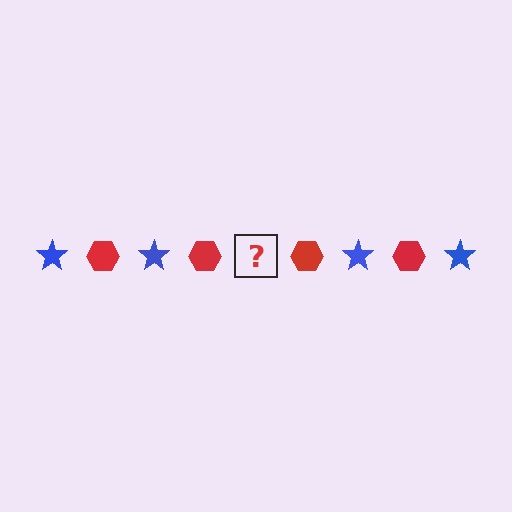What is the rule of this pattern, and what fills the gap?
The rule is that the pattern alternates between blue star and red hexagon. The gap should be filled with a blue star.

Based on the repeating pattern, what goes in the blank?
The blank should be a blue star.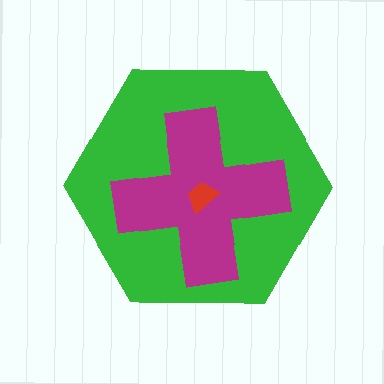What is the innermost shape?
The red trapezoid.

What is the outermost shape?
The green hexagon.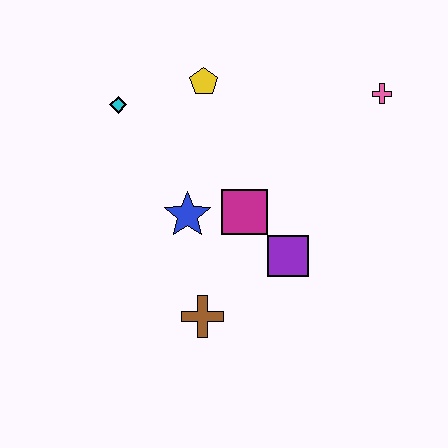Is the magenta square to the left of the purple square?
Yes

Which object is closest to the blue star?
The magenta square is closest to the blue star.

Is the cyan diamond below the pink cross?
Yes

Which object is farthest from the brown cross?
The pink cross is farthest from the brown cross.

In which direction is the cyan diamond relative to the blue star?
The cyan diamond is above the blue star.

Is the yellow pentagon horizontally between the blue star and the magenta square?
Yes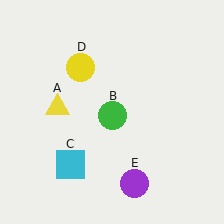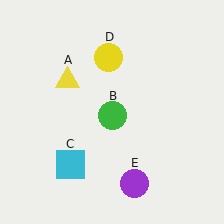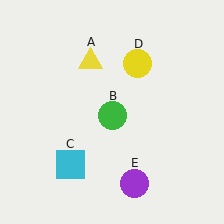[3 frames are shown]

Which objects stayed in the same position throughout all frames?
Green circle (object B) and cyan square (object C) and purple circle (object E) remained stationary.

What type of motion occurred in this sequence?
The yellow triangle (object A), yellow circle (object D) rotated clockwise around the center of the scene.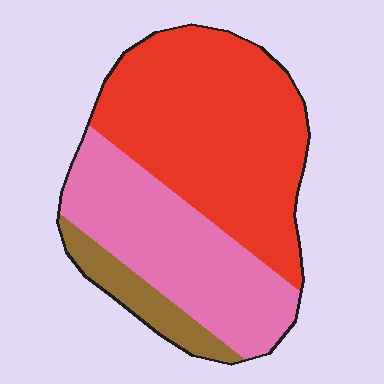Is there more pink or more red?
Red.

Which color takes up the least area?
Brown, at roughly 10%.